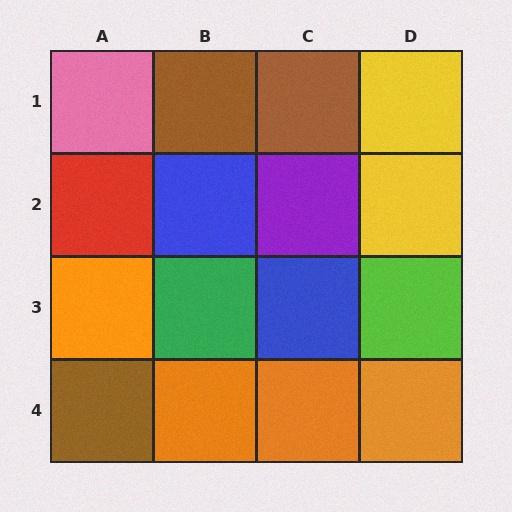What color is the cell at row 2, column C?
Purple.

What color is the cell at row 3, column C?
Blue.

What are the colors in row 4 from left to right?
Brown, orange, orange, orange.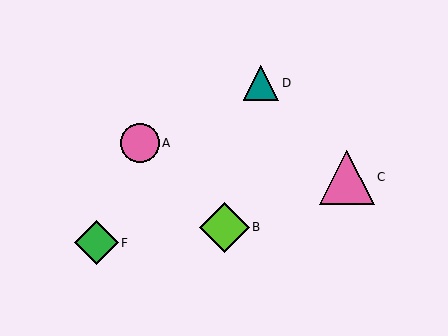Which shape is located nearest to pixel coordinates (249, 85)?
The teal triangle (labeled D) at (261, 83) is nearest to that location.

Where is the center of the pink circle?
The center of the pink circle is at (140, 143).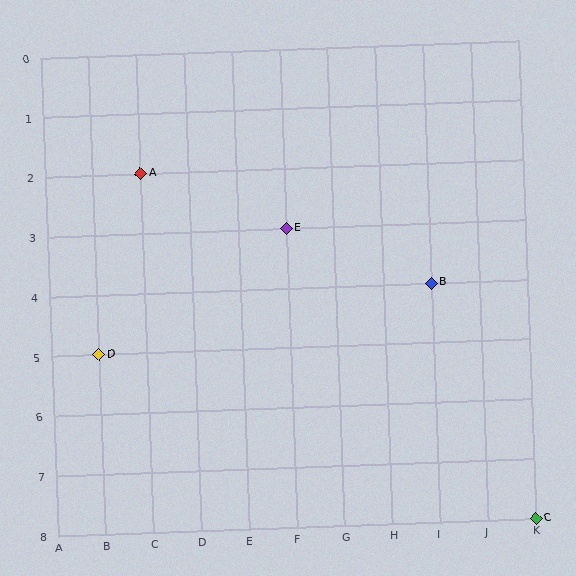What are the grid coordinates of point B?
Point B is at grid coordinates (I, 4).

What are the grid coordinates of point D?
Point D is at grid coordinates (B, 5).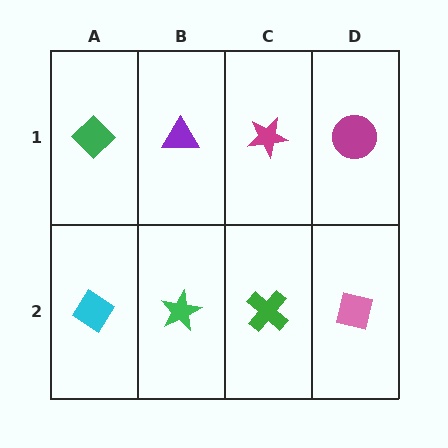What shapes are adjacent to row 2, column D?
A magenta circle (row 1, column D), a green cross (row 2, column C).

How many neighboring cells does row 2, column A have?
2.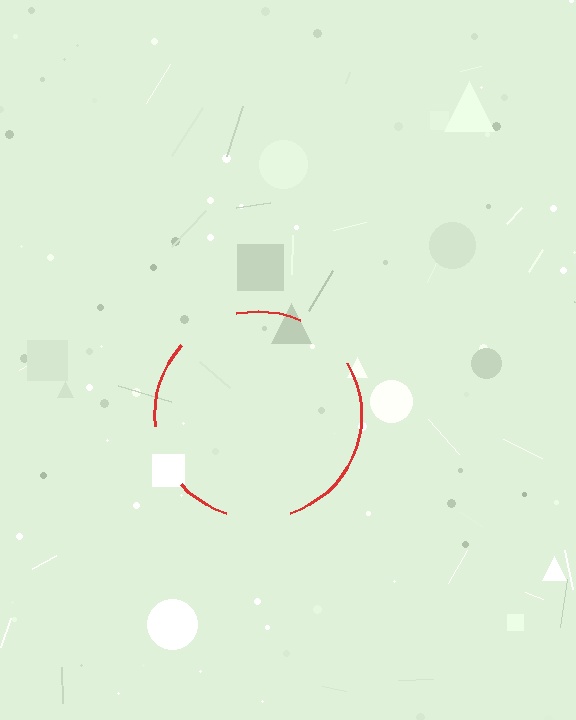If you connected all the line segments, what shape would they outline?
They would outline a circle.